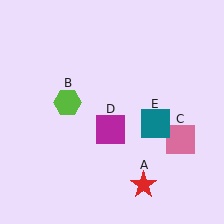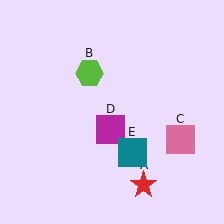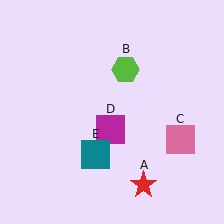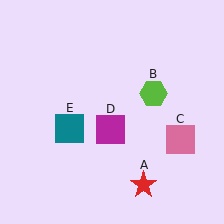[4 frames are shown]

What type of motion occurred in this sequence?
The lime hexagon (object B), teal square (object E) rotated clockwise around the center of the scene.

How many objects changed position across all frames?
2 objects changed position: lime hexagon (object B), teal square (object E).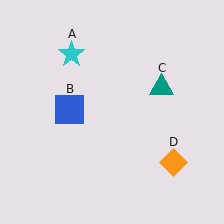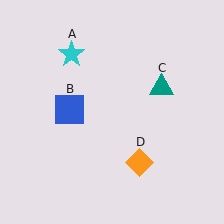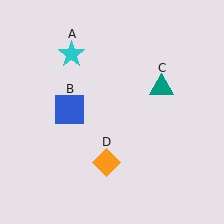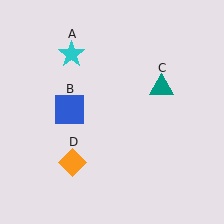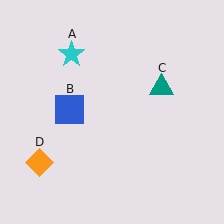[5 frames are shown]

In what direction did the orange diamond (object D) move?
The orange diamond (object D) moved left.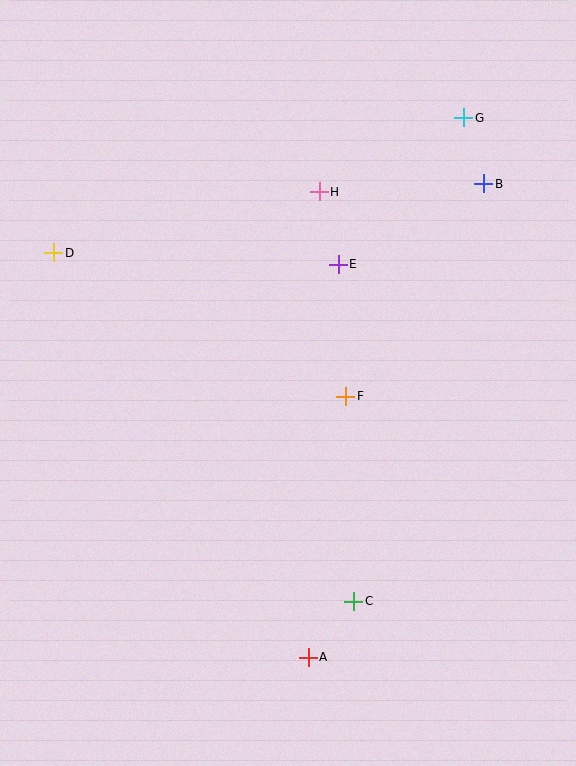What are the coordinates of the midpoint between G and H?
The midpoint between G and H is at (391, 155).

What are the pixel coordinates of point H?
Point H is at (319, 192).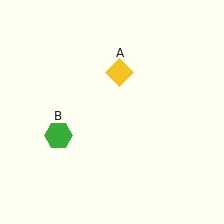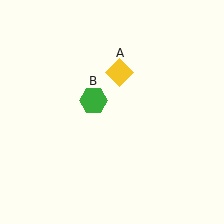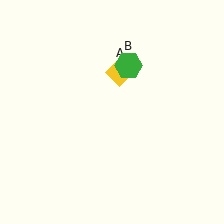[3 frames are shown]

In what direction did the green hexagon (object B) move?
The green hexagon (object B) moved up and to the right.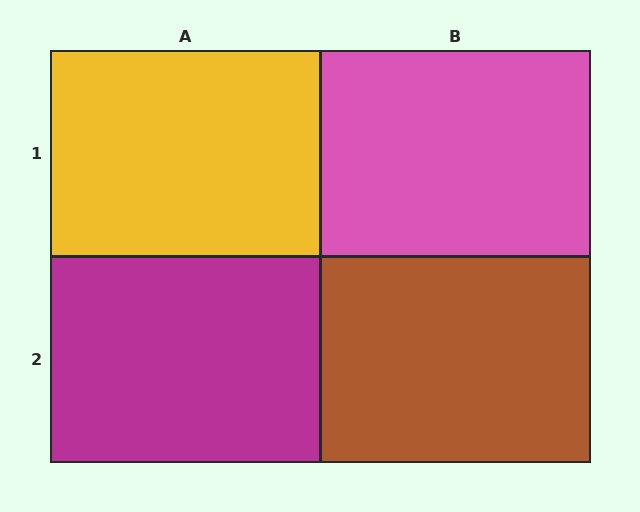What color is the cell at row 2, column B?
Brown.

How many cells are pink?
1 cell is pink.